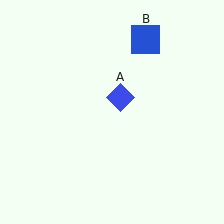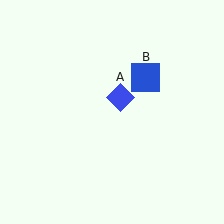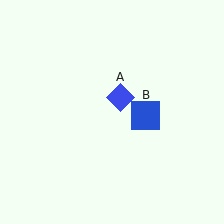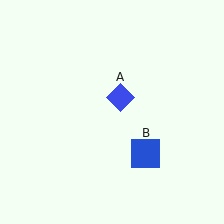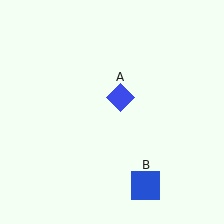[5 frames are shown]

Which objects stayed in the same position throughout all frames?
Blue diamond (object A) remained stationary.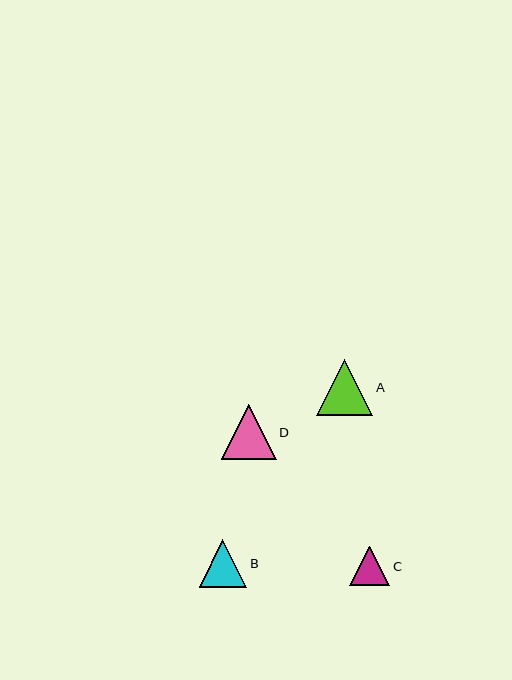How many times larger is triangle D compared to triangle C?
Triangle D is approximately 1.4 times the size of triangle C.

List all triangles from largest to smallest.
From largest to smallest: A, D, B, C.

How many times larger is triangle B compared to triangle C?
Triangle B is approximately 1.2 times the size of triangle C.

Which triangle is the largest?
Triangle A is the largest with a size of approximately 56 pixels.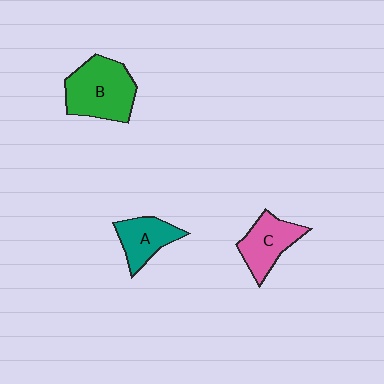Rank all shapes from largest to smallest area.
From largest to smallest: B (green), C (pink), A (teal).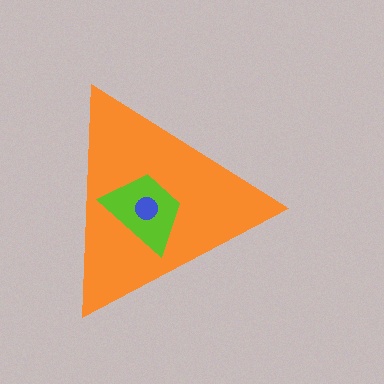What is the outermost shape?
The orange triangle.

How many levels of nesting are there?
3.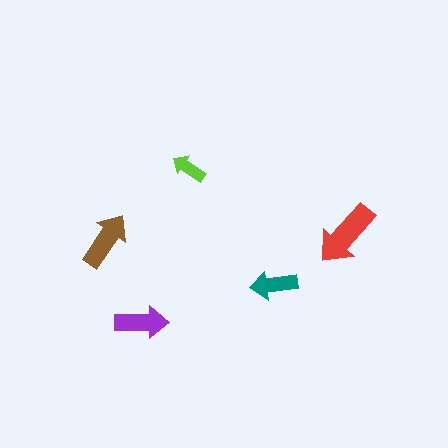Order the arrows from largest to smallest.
the red one, the brown one, the purple one, the teal one, the lime one.